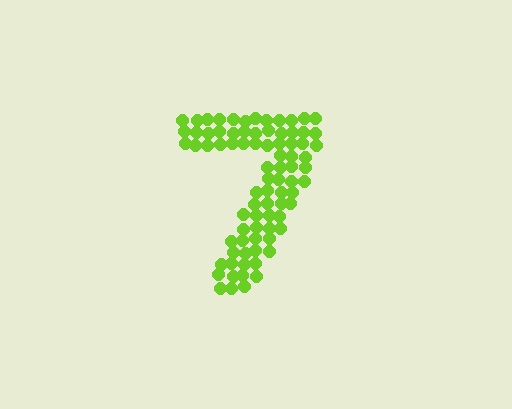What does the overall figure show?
The overall figure shows the digit 7.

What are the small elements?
The small elements are circles.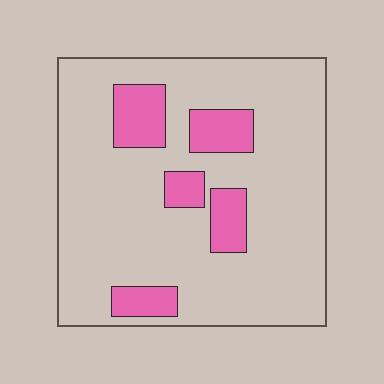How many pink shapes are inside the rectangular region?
5.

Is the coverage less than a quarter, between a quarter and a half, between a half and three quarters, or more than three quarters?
Less than a quarter.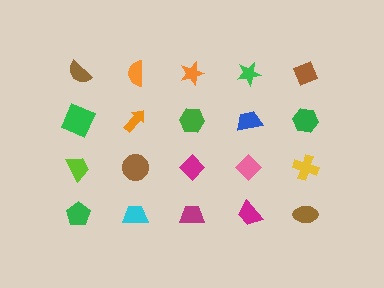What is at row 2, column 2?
An orange arrow.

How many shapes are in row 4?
5 shapes.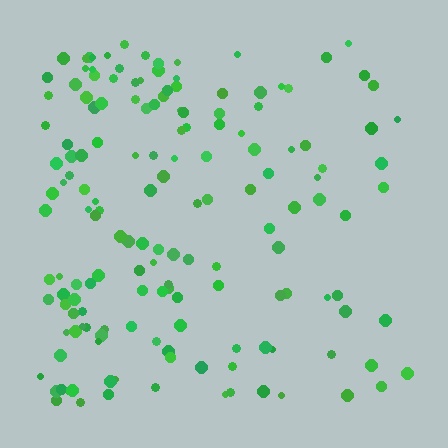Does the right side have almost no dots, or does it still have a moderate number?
Still a moderate number, just noticeably fewer than the left.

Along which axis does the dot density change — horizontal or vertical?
Horizontal.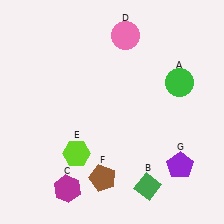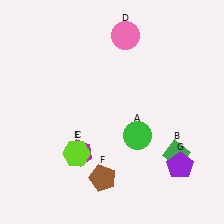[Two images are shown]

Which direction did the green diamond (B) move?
The green diamond (B) moved up.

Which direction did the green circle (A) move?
The green circle (A) moved down.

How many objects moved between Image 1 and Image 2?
3 objects moved between the two images.